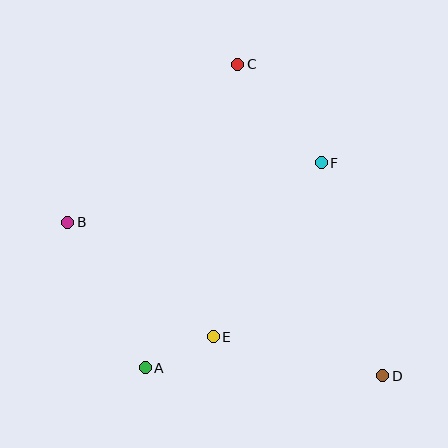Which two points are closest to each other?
Points A and E are closest to each other.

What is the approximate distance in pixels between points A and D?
The distance between A and D is approximately 238 pixels.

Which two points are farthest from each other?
Points B and D are farthest from each other.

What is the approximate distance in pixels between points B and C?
The distance between B and C is approximately 232 pixels.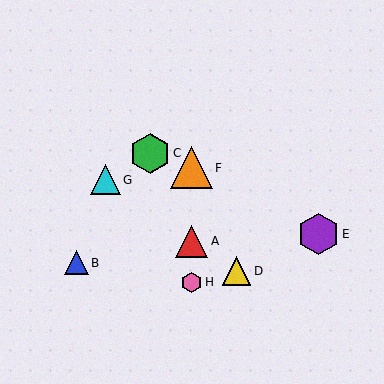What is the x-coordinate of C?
Object C is at x≈150.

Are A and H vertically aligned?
Yes, both are at x≈192.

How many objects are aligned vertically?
3 objects (A, F, H) are aligned vertically.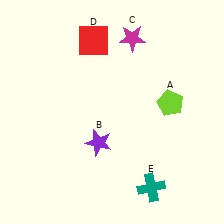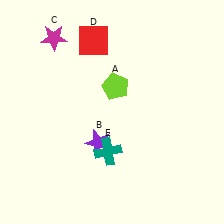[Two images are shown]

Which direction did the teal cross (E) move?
The teal cross (E) moved left.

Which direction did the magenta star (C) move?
The magenta star (C) moved left.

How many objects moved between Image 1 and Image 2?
3 objects moved between the two images.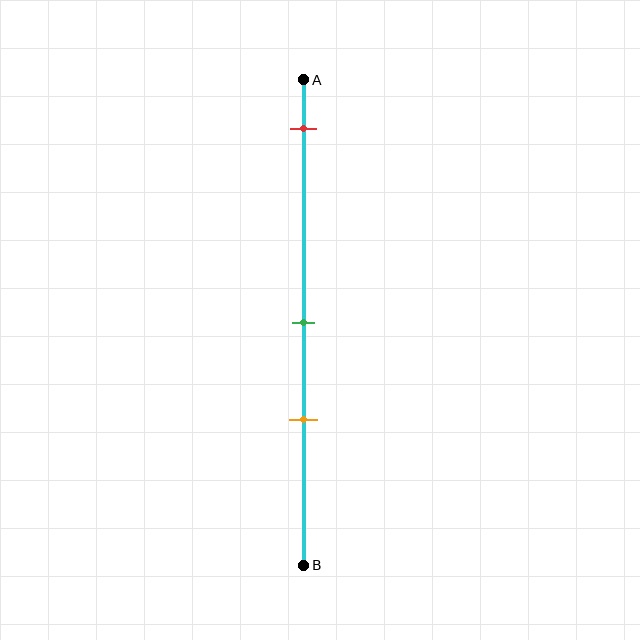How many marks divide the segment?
There are 3 marks dividing the segment.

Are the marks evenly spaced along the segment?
No, the marks are not evenly spaced.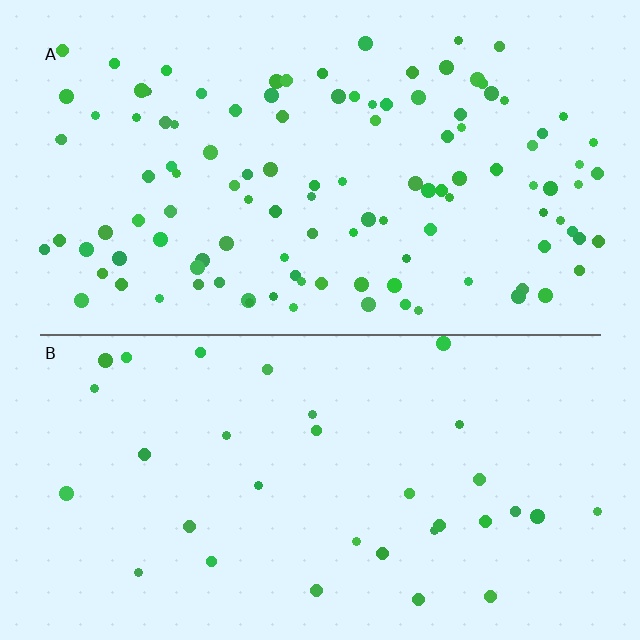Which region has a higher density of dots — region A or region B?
A (the top).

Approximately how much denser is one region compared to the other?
Approximately 3.5× — region A over region B.